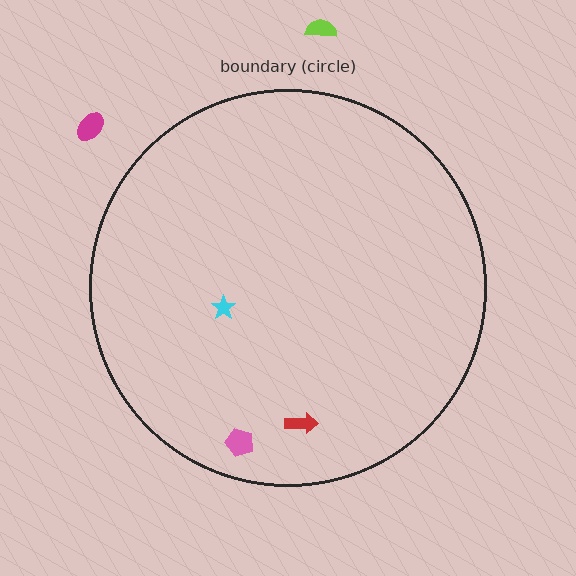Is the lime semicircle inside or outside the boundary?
Outside.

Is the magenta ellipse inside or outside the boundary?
Outside.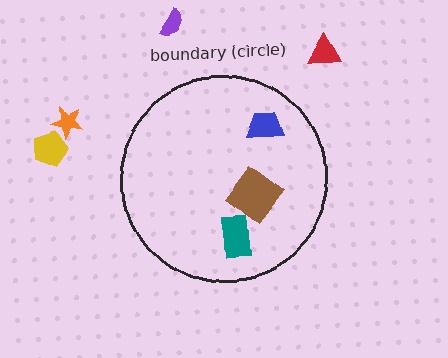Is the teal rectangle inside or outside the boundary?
Inside.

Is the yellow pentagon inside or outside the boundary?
Outside.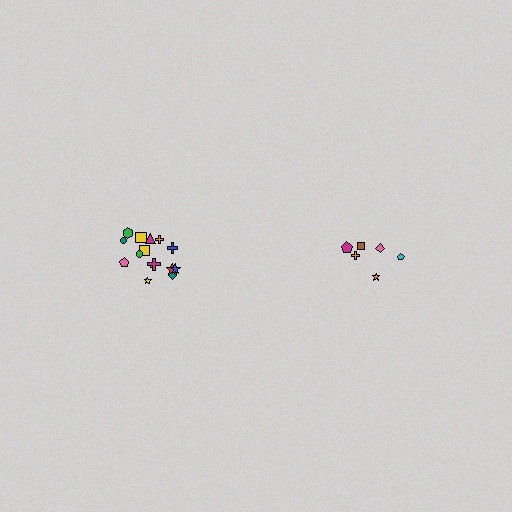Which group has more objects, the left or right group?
The left group.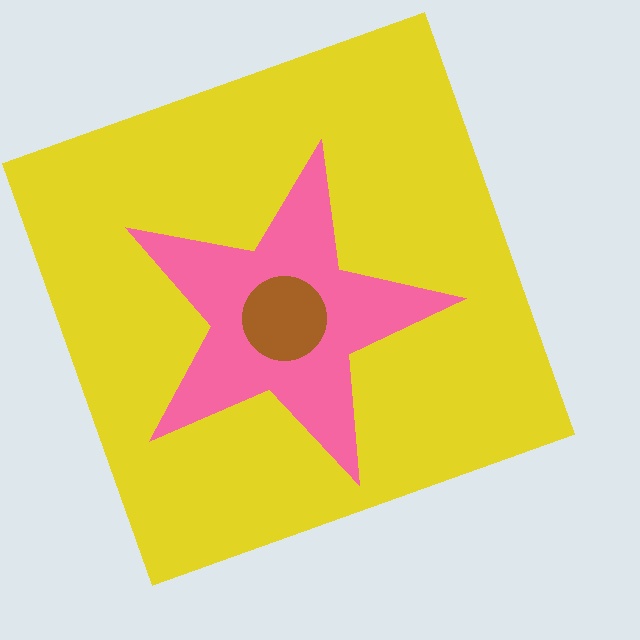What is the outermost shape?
The yellow square.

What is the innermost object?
The brown circle.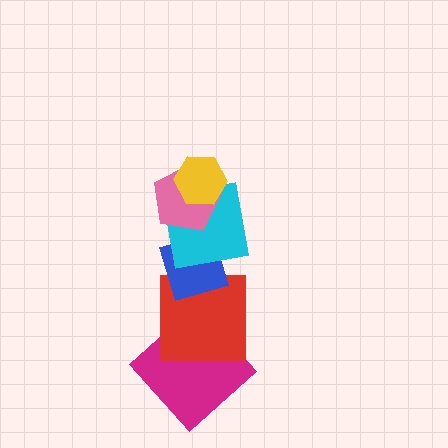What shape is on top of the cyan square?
The pink pentagon is on top of the cyan square.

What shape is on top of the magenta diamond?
The red square is on top of the magenta diamond.